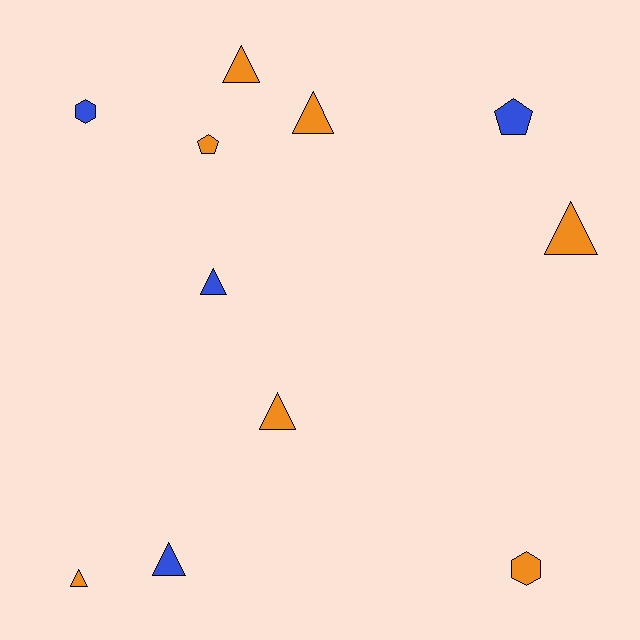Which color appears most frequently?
Orange, with 7 objects.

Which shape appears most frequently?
Triangle, with 7 objects.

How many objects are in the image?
There are 11 objects.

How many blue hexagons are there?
There is 1 blue hexagon.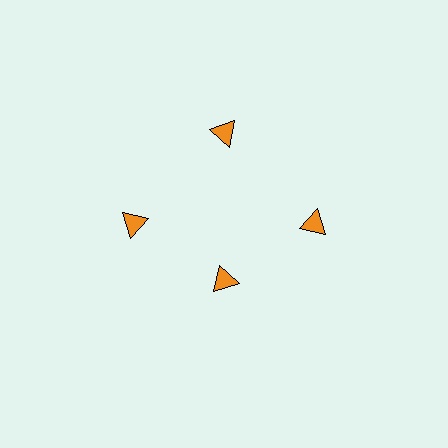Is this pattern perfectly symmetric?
No. The 4 orange triangles are arranged in a ring, but one element near the 6 o'clock position is pulled inward toward the center, breaking the 4-fold rotational symmetry.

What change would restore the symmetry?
The symmetry would be restored by moving it outward, back onto the ring so that all 4 triangles sit at equal angles and equal distance from the center.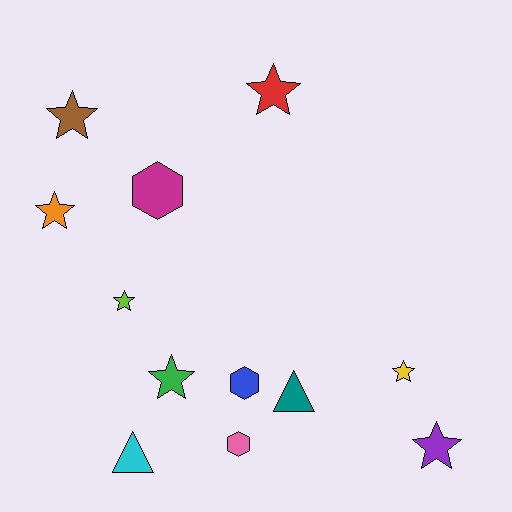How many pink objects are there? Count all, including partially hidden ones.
There is 1 pink object.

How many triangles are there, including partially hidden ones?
There are 2 triangles.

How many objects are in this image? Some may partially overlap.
There are 12 objects.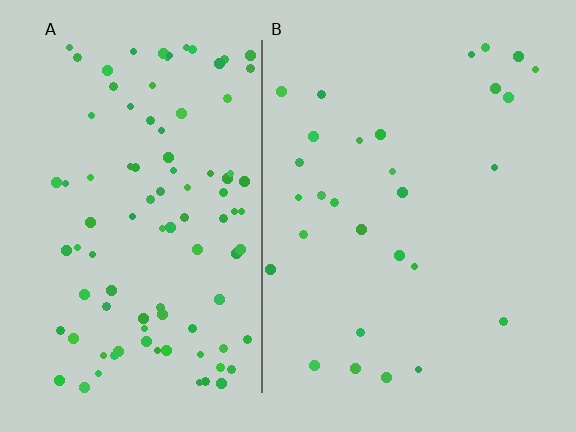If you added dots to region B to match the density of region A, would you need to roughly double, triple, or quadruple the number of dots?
Approximately triple.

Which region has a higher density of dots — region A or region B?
A (the left).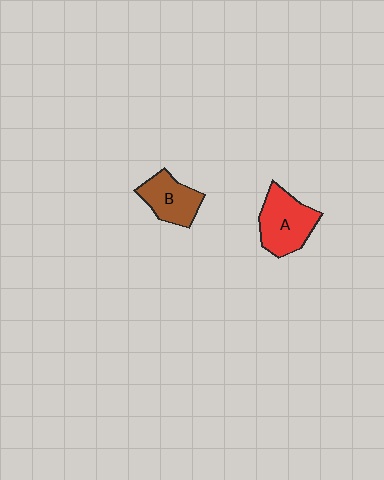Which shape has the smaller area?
Shape B (brown).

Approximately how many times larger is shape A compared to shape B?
Approximately 1.3 times.